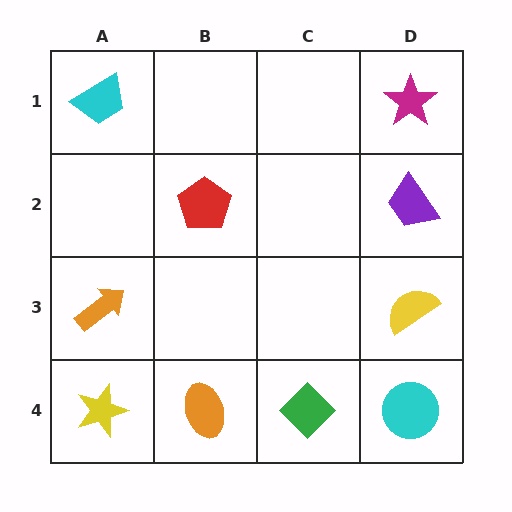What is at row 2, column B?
A red pentagon.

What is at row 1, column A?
A cyan trapezoid.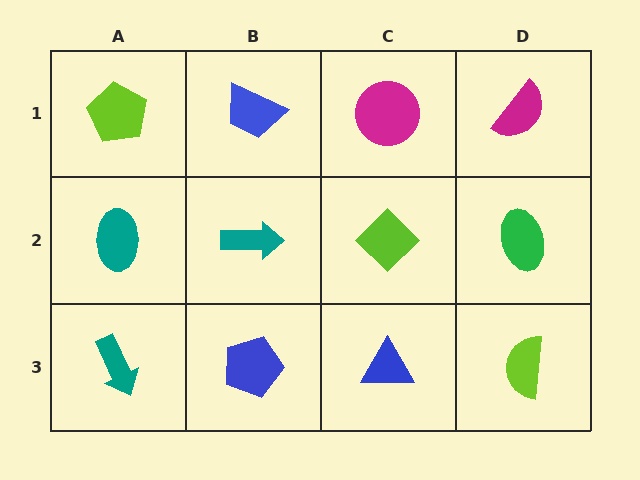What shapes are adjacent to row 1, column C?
A lime diamond (row 2, column C), a blue trapezoid (row 1, column B), a magenta semicircle (row 1, column D).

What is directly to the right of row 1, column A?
A blue trapezoid.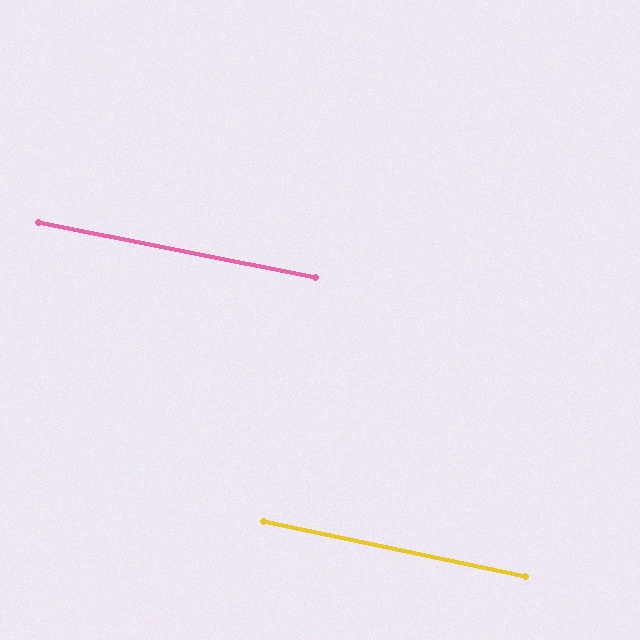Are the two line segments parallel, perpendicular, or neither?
Parallel — their directions differ by only 0.7°.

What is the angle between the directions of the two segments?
Approximately 1 degree.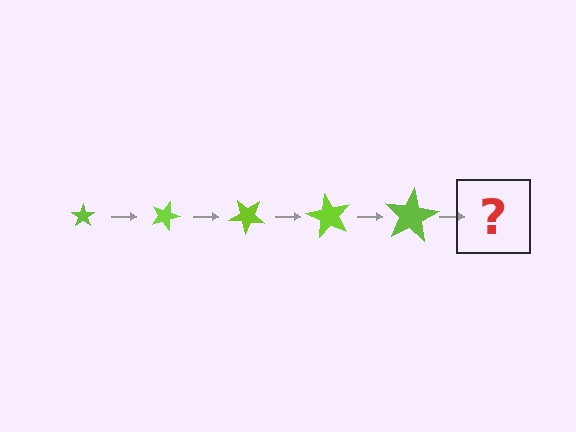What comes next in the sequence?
The next element should be a star, larger than the previous one and rotated 100 degrees from the start.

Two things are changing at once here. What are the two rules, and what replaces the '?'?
The two rules are that the star grows larger each step and it rotates 20 degrees each step. The '?' should be a star, larger than the previous one and rotated 100 degrees from the start.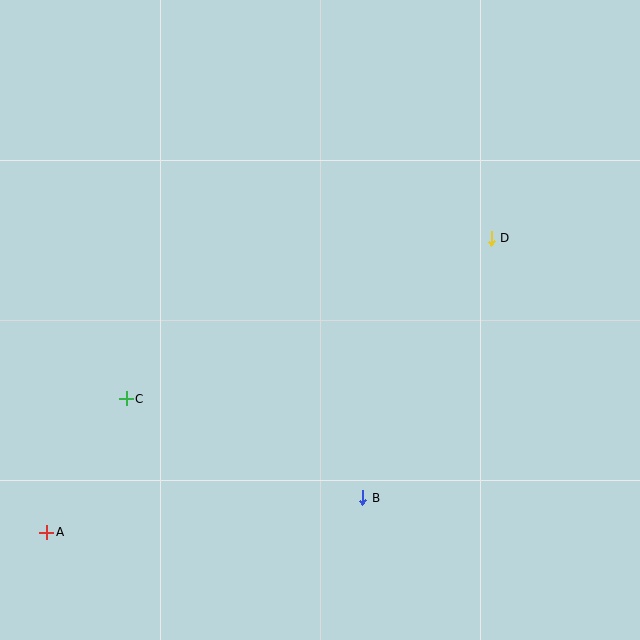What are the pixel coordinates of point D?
Point D is at (491, 238).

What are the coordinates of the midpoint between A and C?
The midpoint between A and C is at (86, 466).